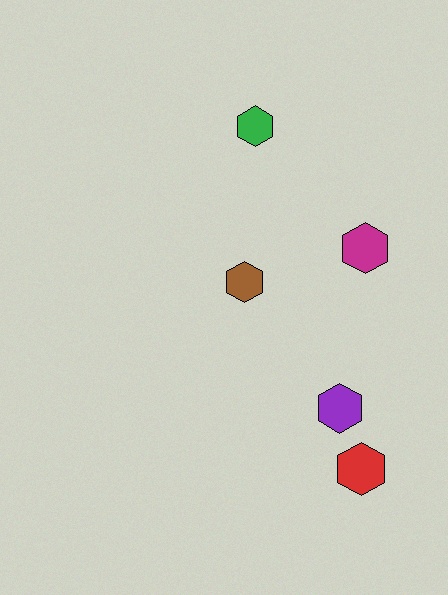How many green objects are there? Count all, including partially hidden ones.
There is 1 green object.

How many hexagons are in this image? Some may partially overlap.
There are 5 hexagons.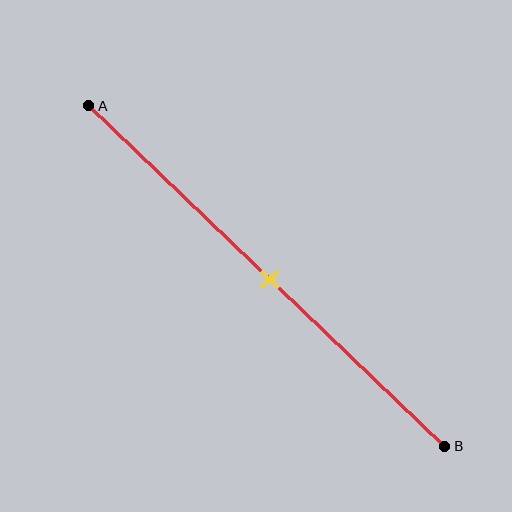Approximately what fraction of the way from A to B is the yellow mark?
The yellow mark is approximately 50% of the way from A to B.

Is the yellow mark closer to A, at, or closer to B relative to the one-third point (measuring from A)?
The yellow mark is closer to point B than the one-third point of segment AB.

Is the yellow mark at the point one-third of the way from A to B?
No, the mark is at about 50% from A, not at the 33% one-third point.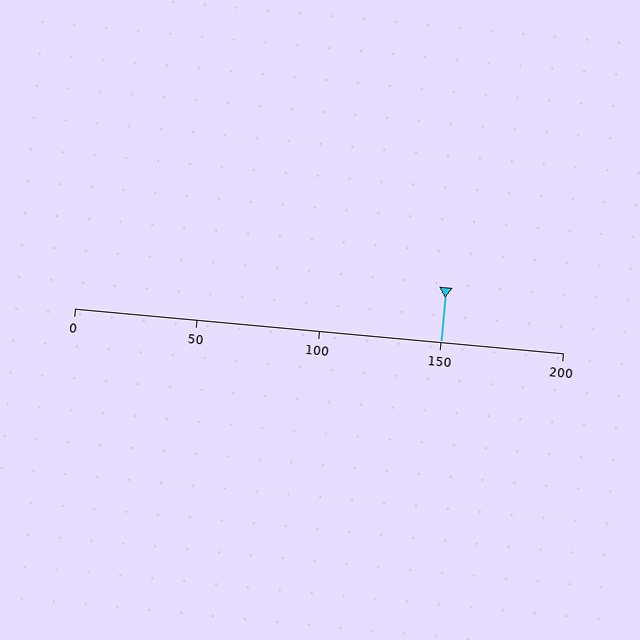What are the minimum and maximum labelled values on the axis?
The axis runs from 0 to 200.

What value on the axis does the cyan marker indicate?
The marker indicates approximately 150.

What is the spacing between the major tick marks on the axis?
The major ticks are spaced 50 apart.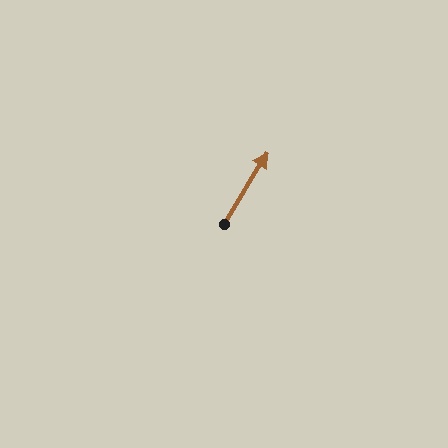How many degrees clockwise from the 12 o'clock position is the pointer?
Approximately 31 degrees.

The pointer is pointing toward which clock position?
Roughly 1 o'clock.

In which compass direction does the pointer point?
Northeast.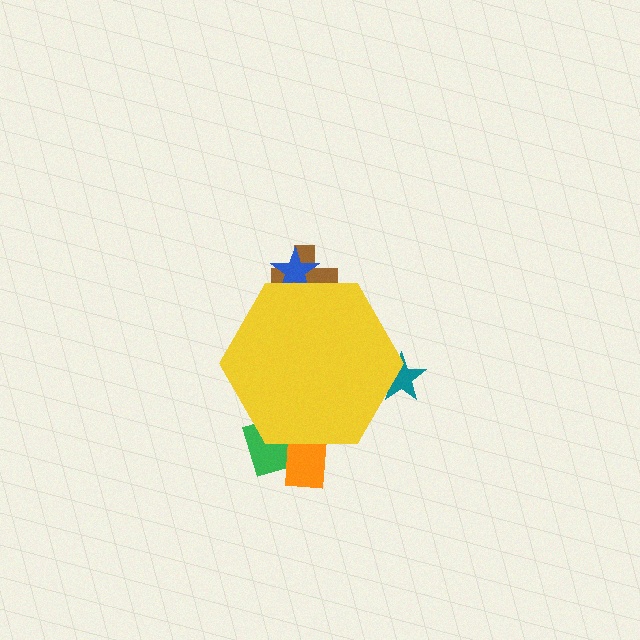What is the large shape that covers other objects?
A yellow hexagon.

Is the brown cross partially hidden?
Yes, the brown cross is partially hidden behind the yellow hexagon.